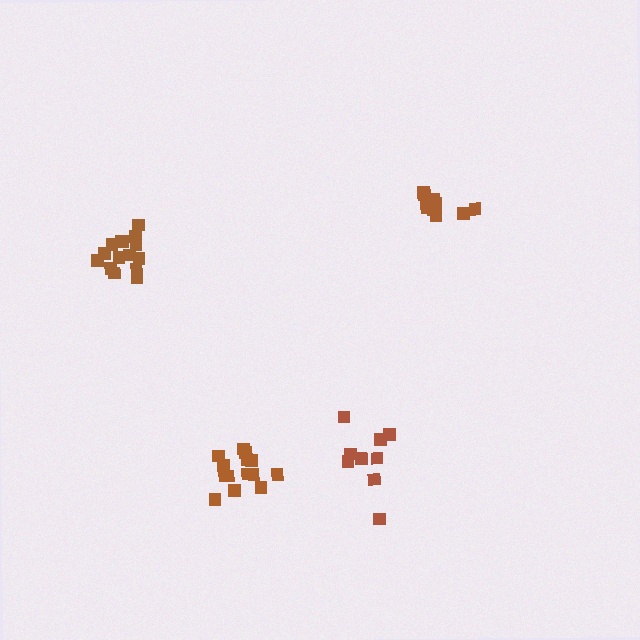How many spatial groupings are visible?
There are 4 spatial groupings.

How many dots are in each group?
Group 1: 10 dots, Group 2: 14 dots, Group 3: 10 dots, Group 4: 15 dots (49 total).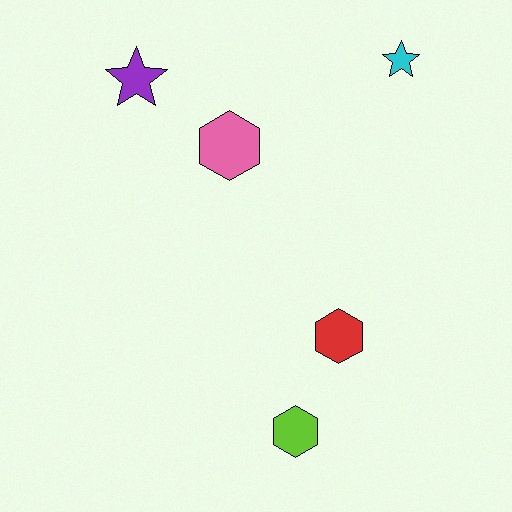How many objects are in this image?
There are 5 objects.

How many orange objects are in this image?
There are no orange objects.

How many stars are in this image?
There are 2 stars.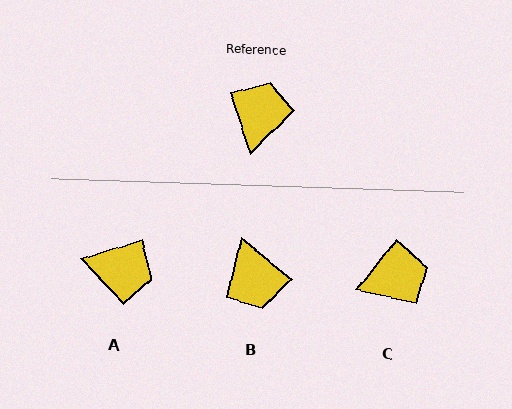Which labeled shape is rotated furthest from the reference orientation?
B, about 148 degrees away.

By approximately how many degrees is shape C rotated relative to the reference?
Approximately 57 degrees clockwise.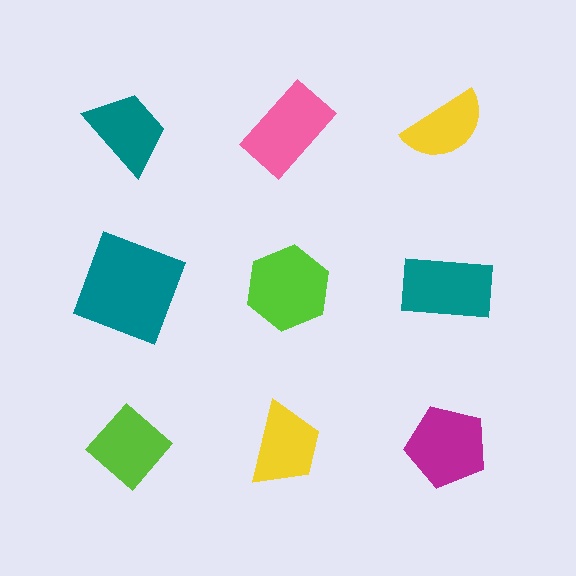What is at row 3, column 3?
A magenta pentagon.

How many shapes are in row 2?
3 shapes.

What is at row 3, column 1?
A lime diamond.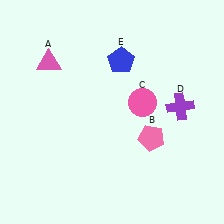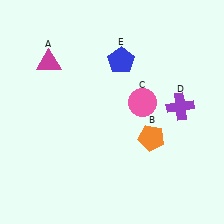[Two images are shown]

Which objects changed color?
A changed from pink to magenta. B changed from pink to orange.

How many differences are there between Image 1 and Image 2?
There are 2 differences between the two images.